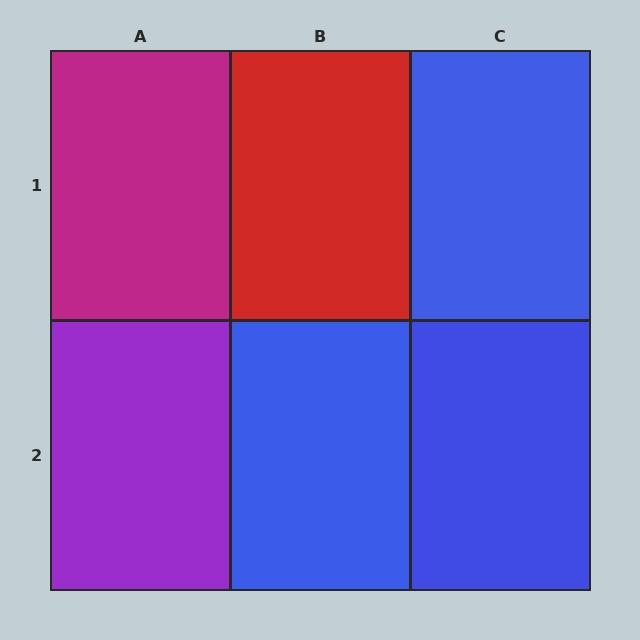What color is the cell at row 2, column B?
Blue.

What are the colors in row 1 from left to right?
Magenta, red, blue.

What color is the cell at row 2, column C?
Blue.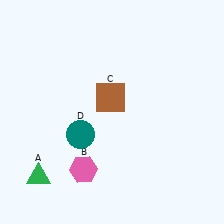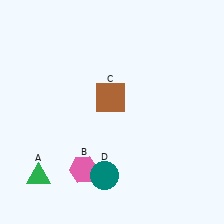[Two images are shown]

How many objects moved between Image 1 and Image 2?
1 object moved between the two images.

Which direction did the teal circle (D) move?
The teal circle (D) moved down.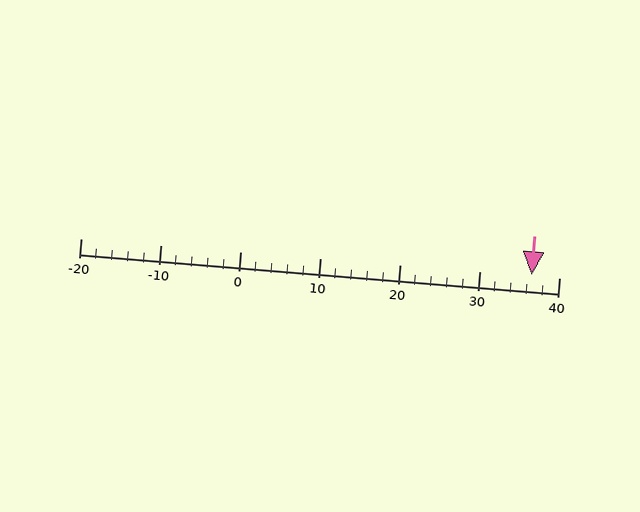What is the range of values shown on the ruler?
The ruler shows values from -20 to 40.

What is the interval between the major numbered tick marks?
The major tick marks are spaced 10 units apart.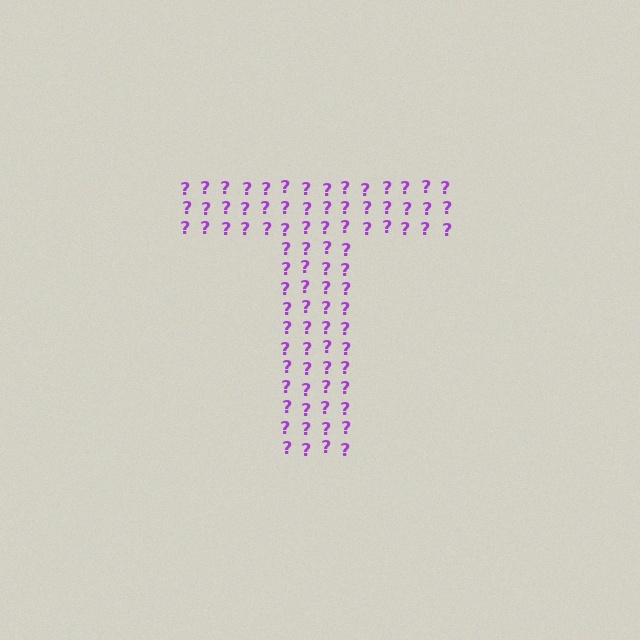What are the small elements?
The small elements are question marks.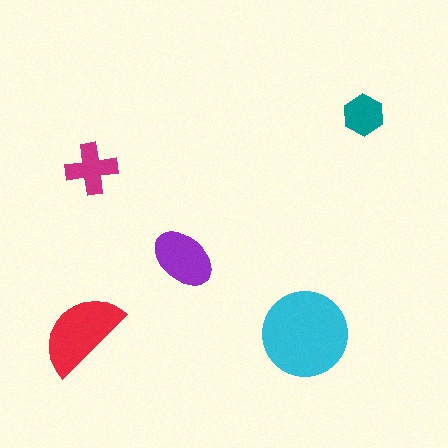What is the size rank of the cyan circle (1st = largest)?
1st.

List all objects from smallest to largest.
The teal hexagon, the magenta cross, the purple ellipse, the red semicircle, the cyan circle.